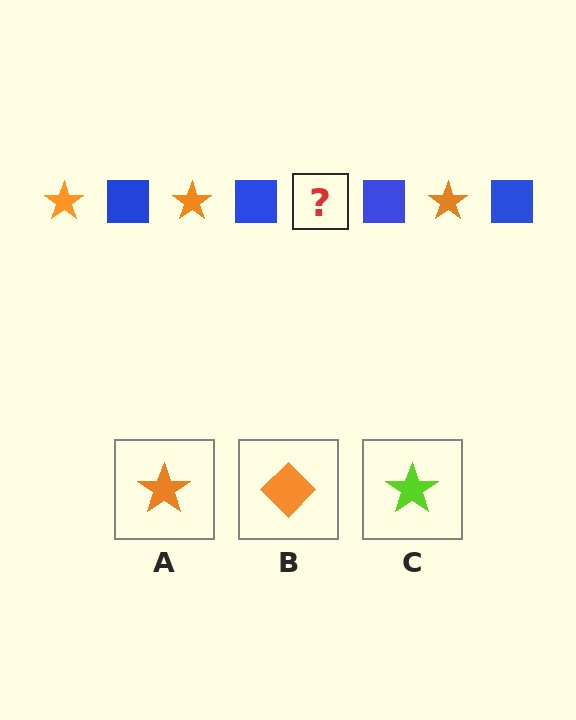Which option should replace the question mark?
Option A.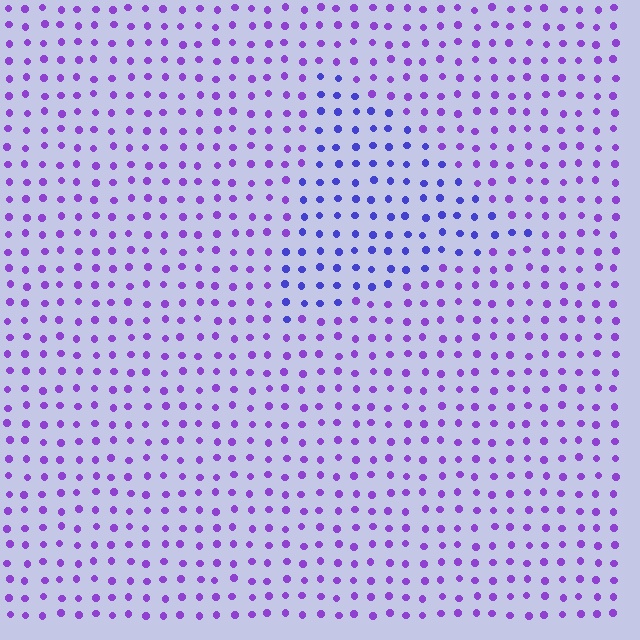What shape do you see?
I see a triangle.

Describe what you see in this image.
The image is filled with small purple elements in a uniform arrangement. A triangle-shaped region is visible where the elements are tinted to a slightly different hue, forming a subtle color boundary.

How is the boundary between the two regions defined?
The boundary is defined purely by a slight shift in hue (about 32 degrees). Spacing, size, and orientation are identical on both sides.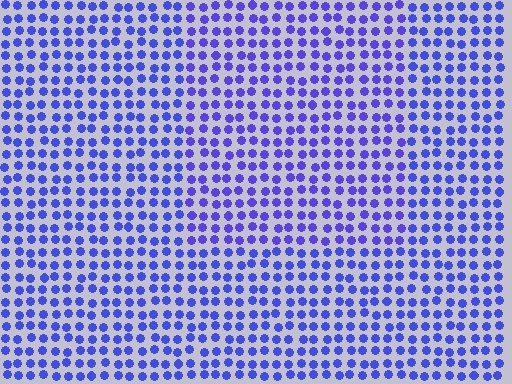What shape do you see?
I see a rectangle.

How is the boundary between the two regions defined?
The boundary is defined purely by a slight shift in hue (about 15 degrees). Spacing, size, and orientation are identical on both sides.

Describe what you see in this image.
The image is filled with small blue elements in a uniform arrangement. A rectangle-shaped region is visible where the elements are tinted to a slightly different hue, forming a subtle color boundary.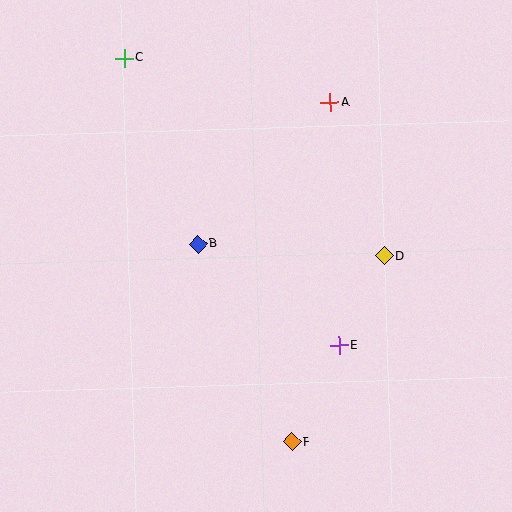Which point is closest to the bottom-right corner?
Point F is closest to the bottom-right corner.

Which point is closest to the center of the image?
Point B at (198, 244) is closest to the center.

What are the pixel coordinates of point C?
Point C is at (124, 58).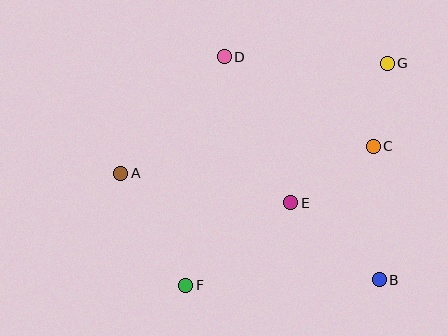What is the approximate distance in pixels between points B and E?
The distance between B and E is approximately 117 pixels.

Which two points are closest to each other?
Points C and G are closest to each other.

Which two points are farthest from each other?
Points F and G are farthest from each other.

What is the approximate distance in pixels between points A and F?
The distance between A and F is approximately 129 pixels.